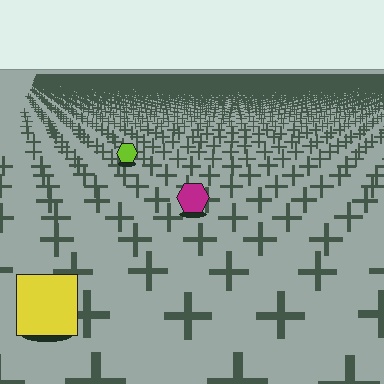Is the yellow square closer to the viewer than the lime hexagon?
Yes. The yellow square is closer — you can tell from the texture gradient: the ground texture is coarser near it.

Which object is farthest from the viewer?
The lime hexagon is farthest from the viewer. It appears smaller and the ground texture around it is denser.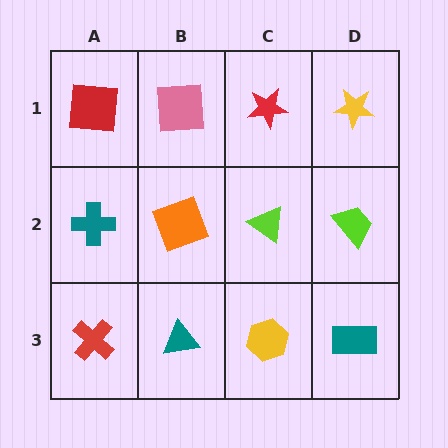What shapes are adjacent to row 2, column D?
A yellow star (row 1, column D), a teal rectangle (row 3, column D), a lime triangle (row 2, column C).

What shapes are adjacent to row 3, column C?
A lime triangle (row 2, column C), a teal triangle (row 3, column B), a teal rectangle (row 3, column D).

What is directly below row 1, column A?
A teal cross.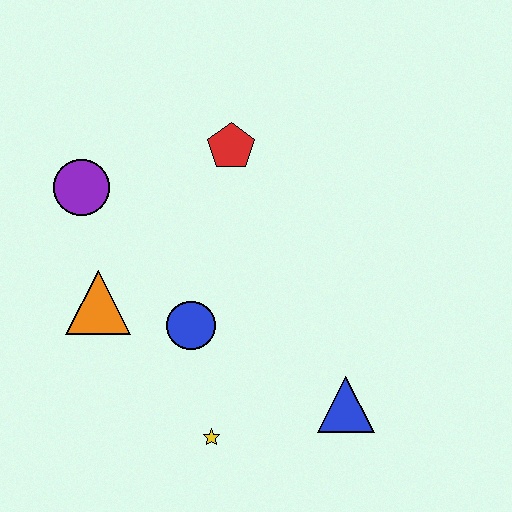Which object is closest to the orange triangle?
The blue circle is closest to the orange triangle.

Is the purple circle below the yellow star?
No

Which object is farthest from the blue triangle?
The purple circle is farthest from the blue triangle.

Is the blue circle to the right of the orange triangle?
Yes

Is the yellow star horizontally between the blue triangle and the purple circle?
Yes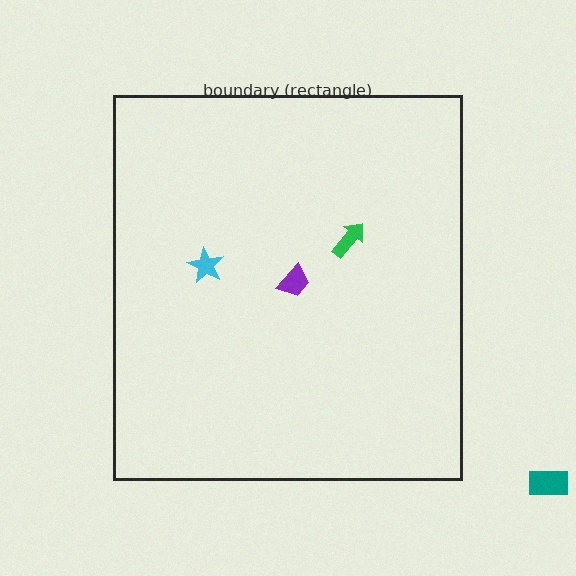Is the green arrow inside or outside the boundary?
Inside.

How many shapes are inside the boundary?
3 inside, 1 outside.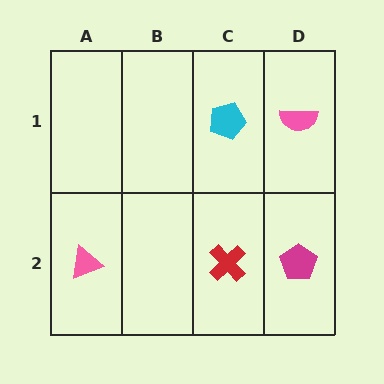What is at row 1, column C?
A cyan pentagon.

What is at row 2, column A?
A pink triangle.